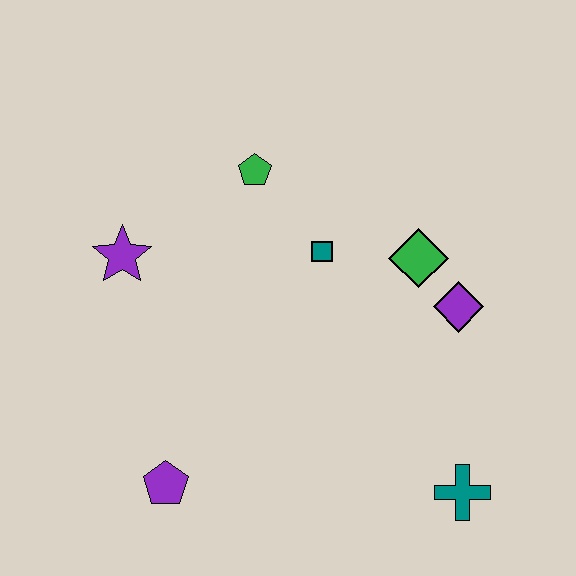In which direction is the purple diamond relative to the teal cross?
The purple diamond is above the teal cross.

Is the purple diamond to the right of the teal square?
Yes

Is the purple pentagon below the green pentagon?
Yes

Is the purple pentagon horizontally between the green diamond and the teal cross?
No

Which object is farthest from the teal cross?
The purple star is farthest from the teal cross.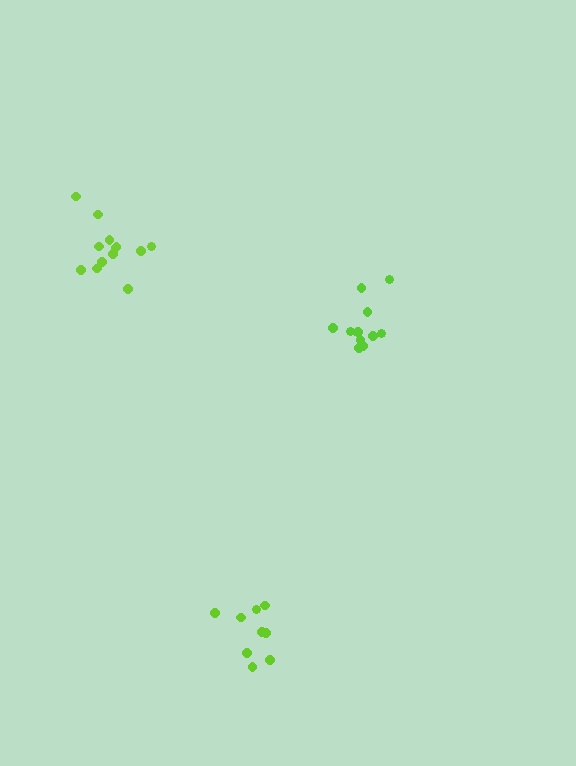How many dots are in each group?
Group 1: 13 dots, Group 2: 9 dots, Group 3: 12 dots (34 total).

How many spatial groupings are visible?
There are 3 spatial groupings.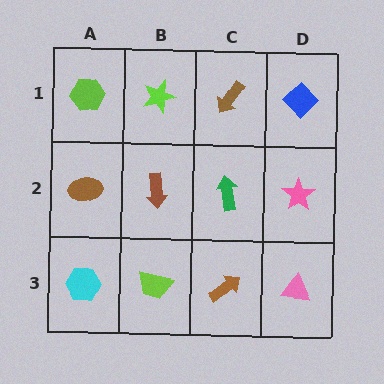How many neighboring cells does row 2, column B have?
4.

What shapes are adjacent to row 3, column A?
A brown ellipse (row 2, column A), a lime trapezoid (row 3, column B).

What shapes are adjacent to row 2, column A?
A lime hexagon (row 1, column A), a cyan hexagon (row 3, column A), a brown arrow (row 2, column B).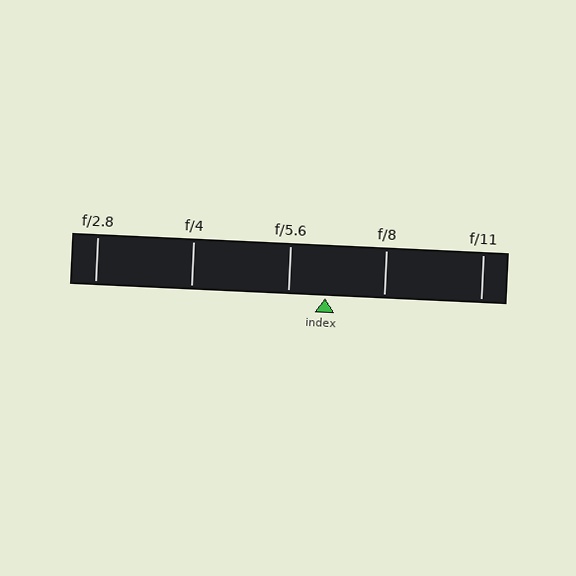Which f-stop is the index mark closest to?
The index mark is closest to f/5.6.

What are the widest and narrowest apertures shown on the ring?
The widest aperture shown is f/2.8 and the narrowest is f/11.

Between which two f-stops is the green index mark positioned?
The index mark is between f/5.6 and f/8.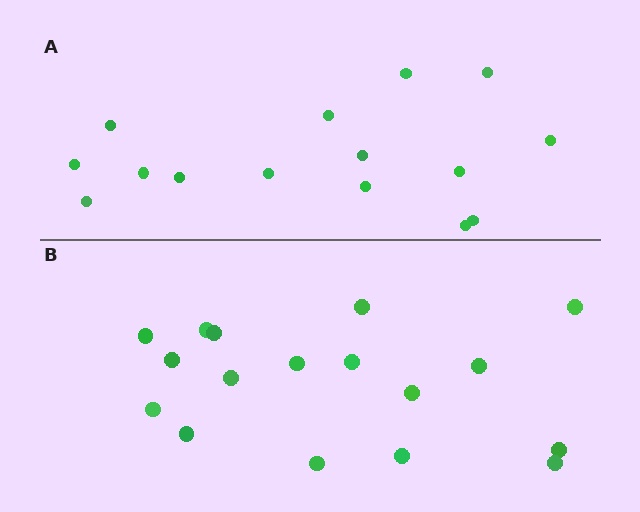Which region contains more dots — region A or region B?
Region B (the bottom region) has more dots.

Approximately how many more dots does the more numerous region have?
Region B has just a few more — roughly 2 or 3 more dots than region A.